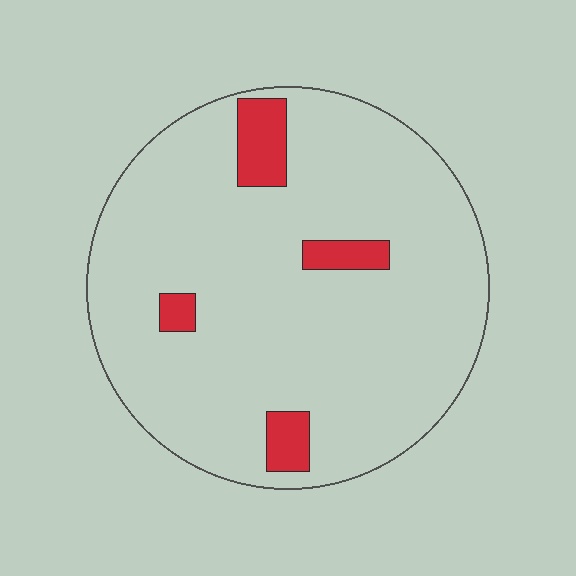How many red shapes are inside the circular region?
4.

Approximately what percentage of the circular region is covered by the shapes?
Approximately 10%.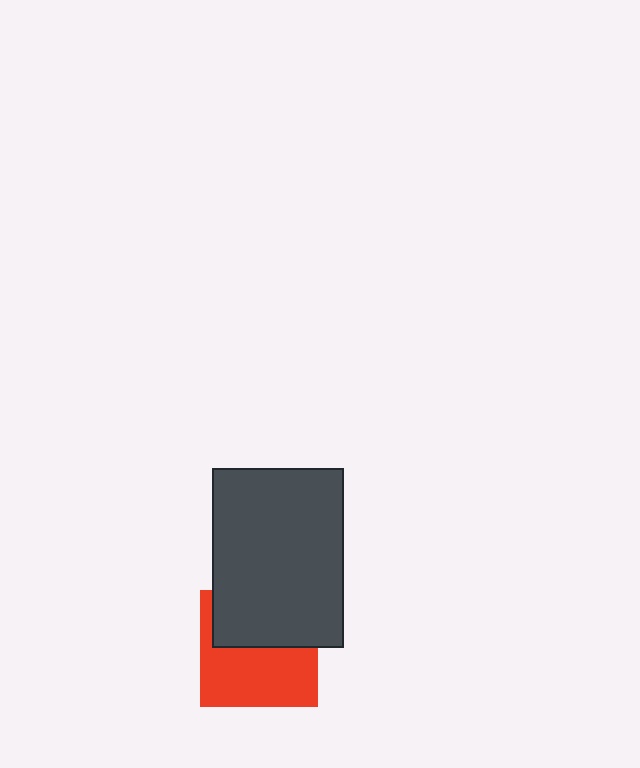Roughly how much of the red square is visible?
About half of it is visible (roughly 56%).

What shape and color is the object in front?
The object in front is a dark gray rectangle.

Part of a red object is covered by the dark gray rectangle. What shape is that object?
It is a square.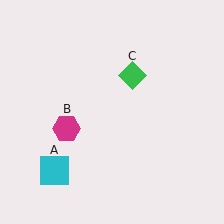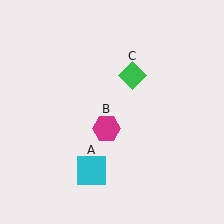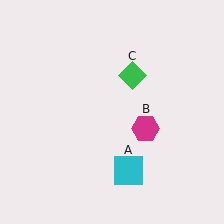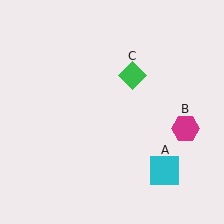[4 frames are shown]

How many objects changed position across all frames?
2 objects changed position: cyan square (object A), magenta hexagon (object B).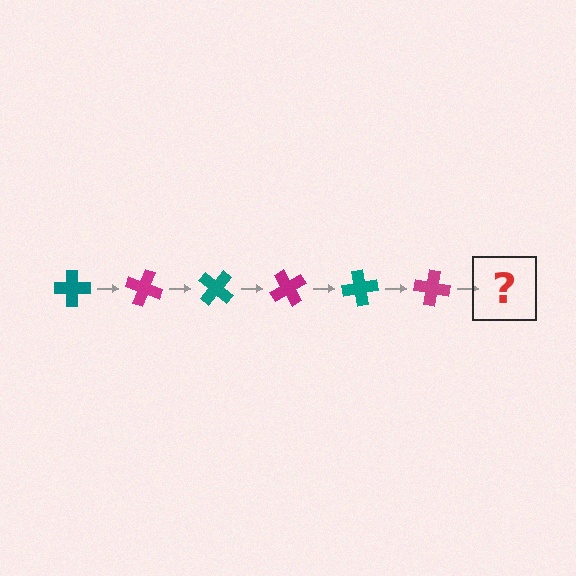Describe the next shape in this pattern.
It should be a teal cross, rotated 120 degrees from the start.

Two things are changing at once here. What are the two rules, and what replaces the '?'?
The two rules are that it rotates 20 degrees each step and the color cycles through teal and magenta. The '?' should be a teal cross, rotated 120 degrees from the start.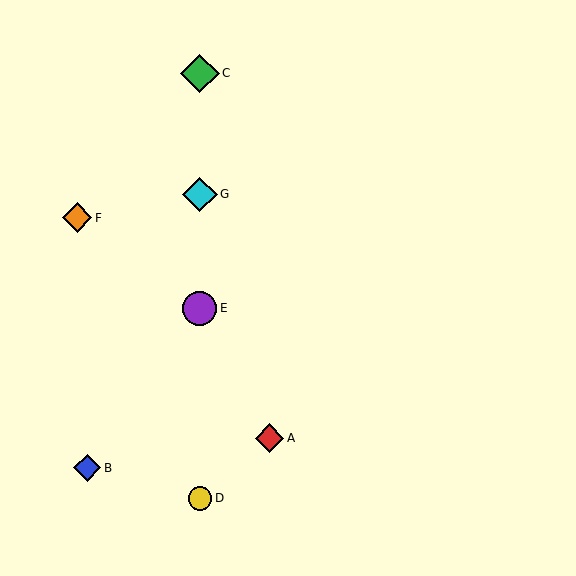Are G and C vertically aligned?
Yes, both are at x≈200.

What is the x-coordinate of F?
Object F is at x≈77.